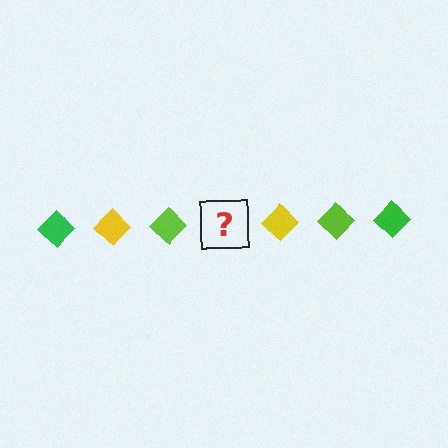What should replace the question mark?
The question mark should be replaced with a green diamond.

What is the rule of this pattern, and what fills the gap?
The rule is that the pattern cycles through green, yellow, lime diamonds. The gap should be filled with a green diamond.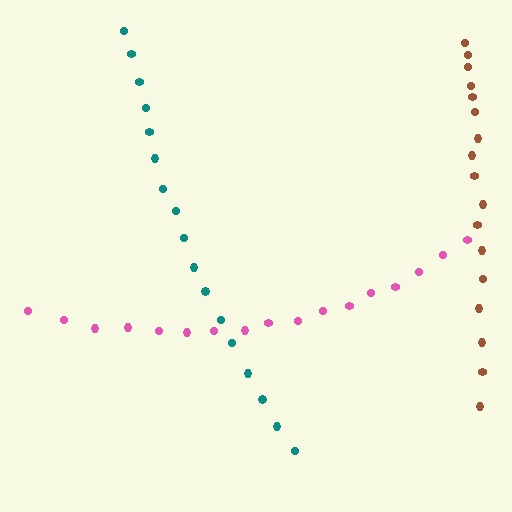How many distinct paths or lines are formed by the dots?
There are 3 distinct paths.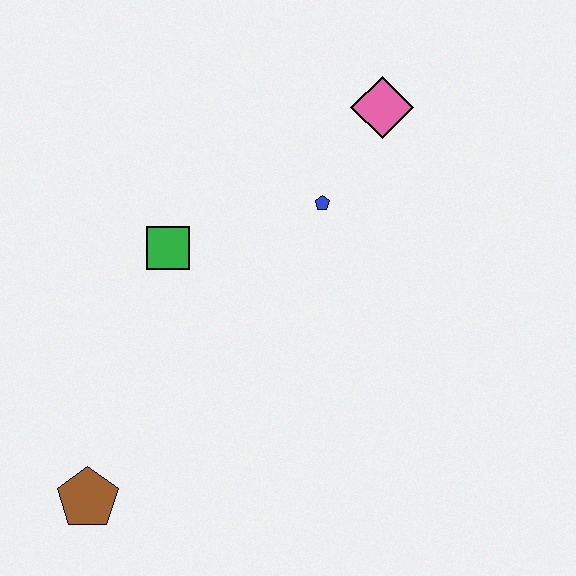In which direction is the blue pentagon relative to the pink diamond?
The blue pentagon is below the pink diamond.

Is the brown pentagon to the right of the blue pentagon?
No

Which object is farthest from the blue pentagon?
The brown pentagon is farthest from the blue pentagon.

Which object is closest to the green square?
The blue pentagon is closest to the green square.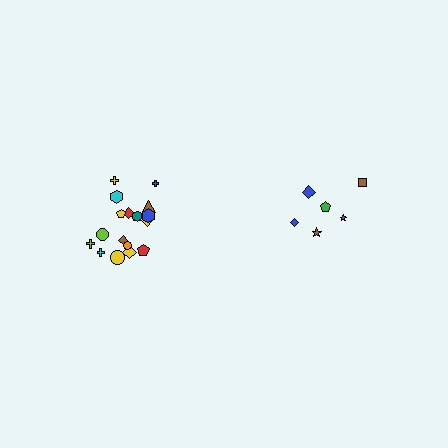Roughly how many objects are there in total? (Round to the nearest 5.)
Roughly 25 objects in total.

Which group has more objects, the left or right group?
The left group.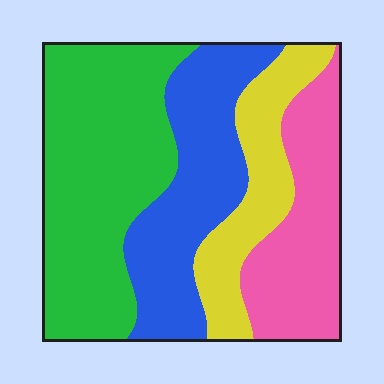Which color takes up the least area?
Yellow, at roughly 15%.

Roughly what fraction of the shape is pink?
Pink covers around 20% of the shape.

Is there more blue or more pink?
Blue.